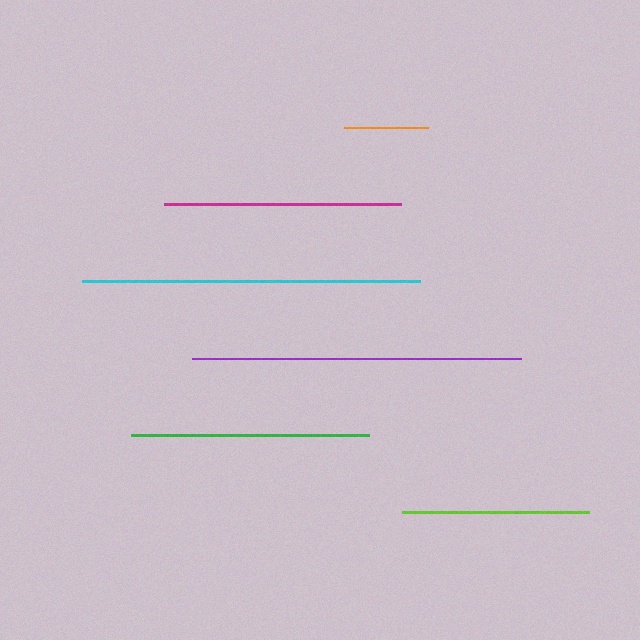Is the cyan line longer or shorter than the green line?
The cyan line is longer than the green line.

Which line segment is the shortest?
The orange line is the shortest at approximately 84 pixels.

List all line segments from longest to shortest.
From longest to shortest: cyan, purple, green, magenta, lime, orange.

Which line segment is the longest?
The cyan line is the longest at approximately 337 pixels.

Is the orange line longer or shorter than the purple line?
The purple line is longer than the orange line.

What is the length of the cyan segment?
The cyan segment is approximately 337 pixels long.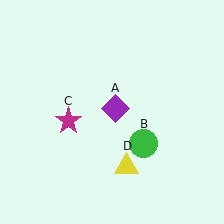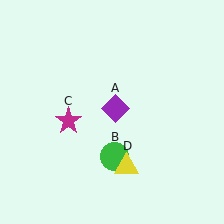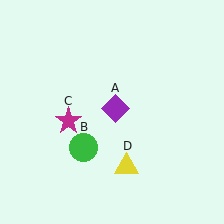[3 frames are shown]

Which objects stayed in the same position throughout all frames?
Purple diamond (object A) and magenta star (object C) and yellow triangle (object D) remained stationary.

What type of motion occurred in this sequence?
The green circle (object B) rotated clockwise around the center of the scene.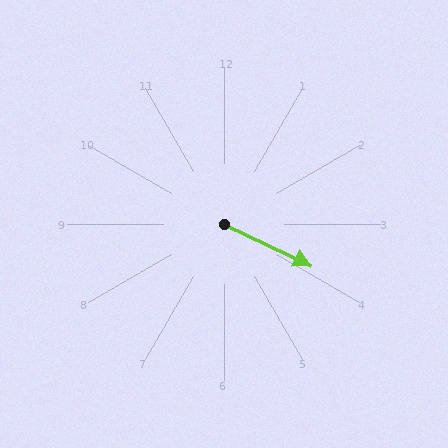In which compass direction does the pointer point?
Southeast.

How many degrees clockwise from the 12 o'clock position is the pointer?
Approximately 116 degrees.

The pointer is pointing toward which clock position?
Roughly 4 o'clock.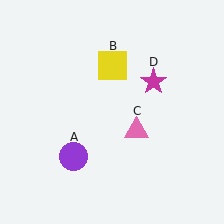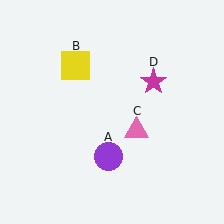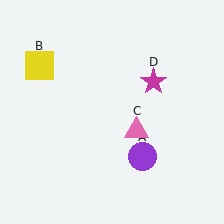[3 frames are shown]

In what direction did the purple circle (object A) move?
The purple circle (object A) moved right.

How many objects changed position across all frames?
2 objects changed position: purple circle (object A), yellow square (object B).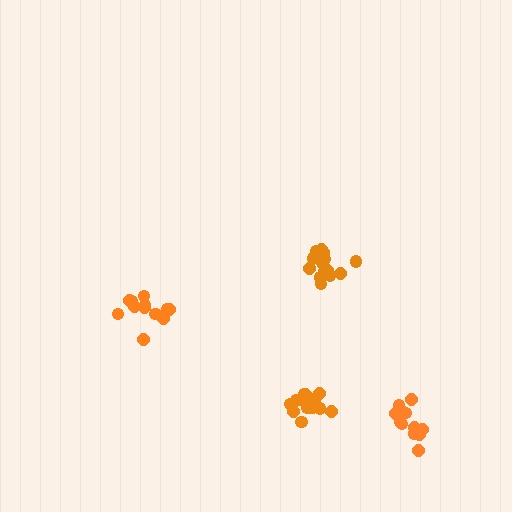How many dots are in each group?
Group 1: 15 dots, Group 2: 12 dots, Group 3: 13 dots, Group 4: 14 dots (54 total).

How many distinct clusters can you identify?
There are 4 distinct clusters.